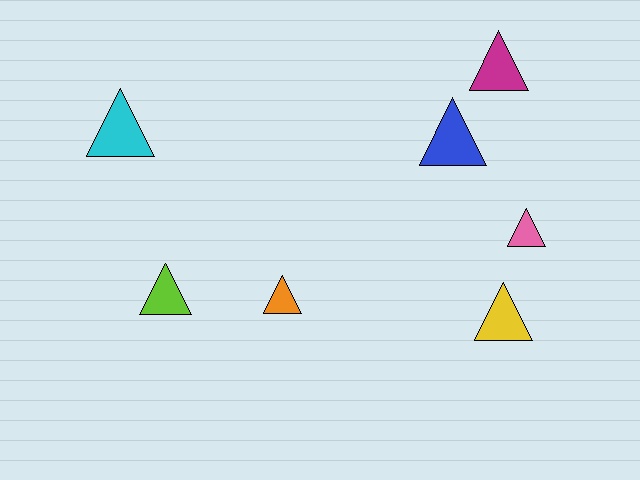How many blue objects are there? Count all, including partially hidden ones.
There is 1 blue object.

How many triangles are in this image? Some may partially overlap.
There are 7 triangles.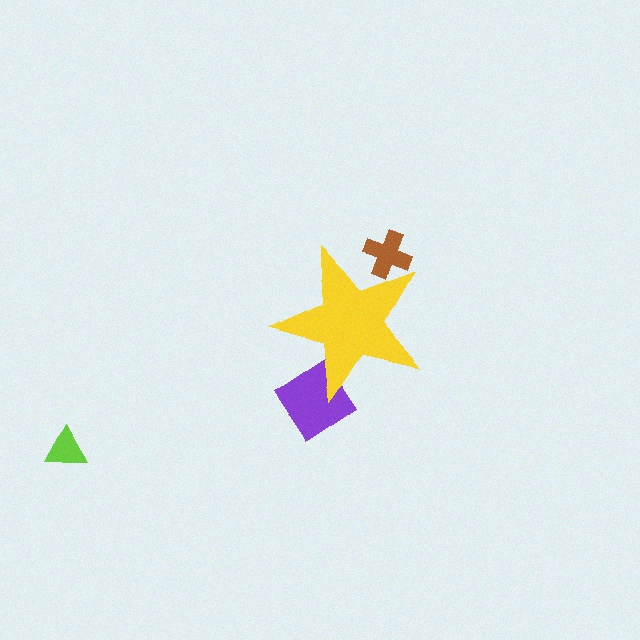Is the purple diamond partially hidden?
Yes, the purple diamond is partially hidden behind the yellow star.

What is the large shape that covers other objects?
A yellow star.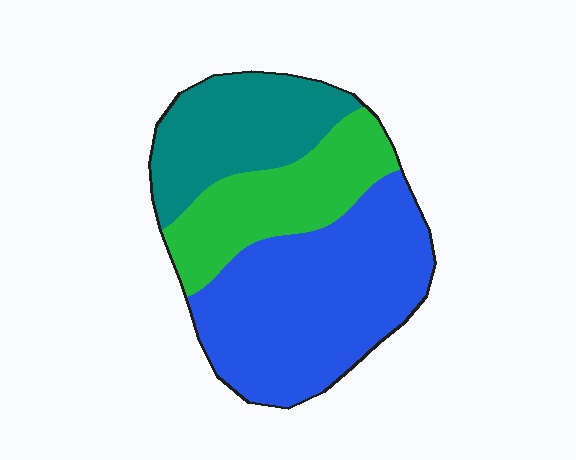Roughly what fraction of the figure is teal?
Teal covers 26% of the figure.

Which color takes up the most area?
Blue, at roughly 50%.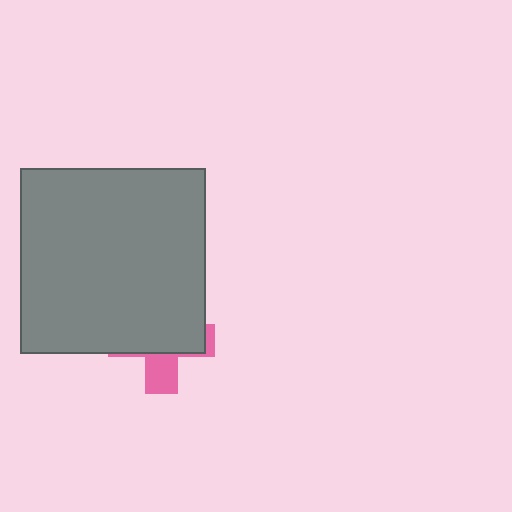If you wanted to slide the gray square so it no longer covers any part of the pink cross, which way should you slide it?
Slide it up — that is the most direct way to separate the two shapes.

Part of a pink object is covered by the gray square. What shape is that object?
It is a cross.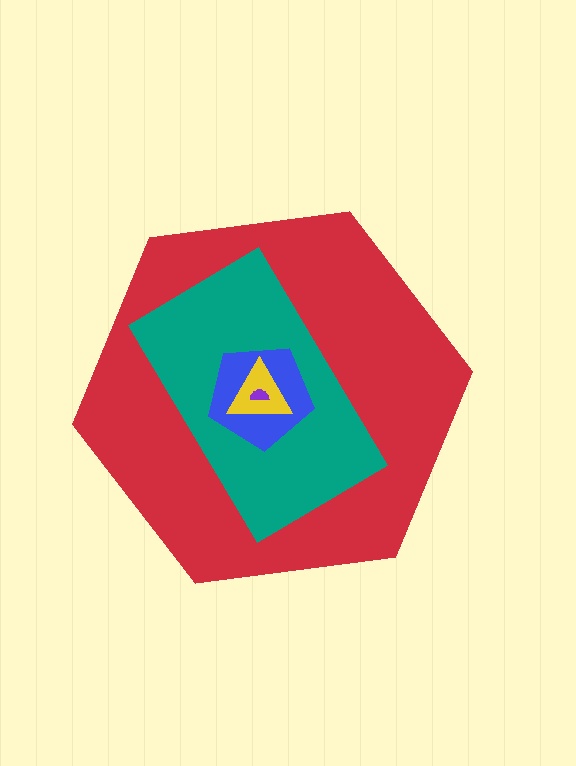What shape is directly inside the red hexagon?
The teal rectangle.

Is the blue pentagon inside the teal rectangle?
Yes.